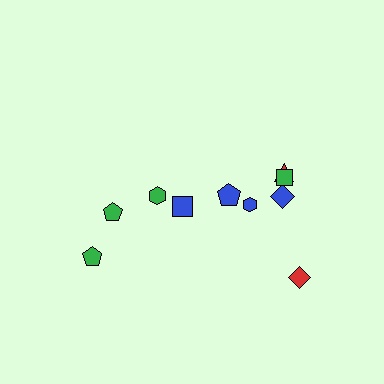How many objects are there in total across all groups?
There are 10 objects.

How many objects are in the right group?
There are 6 objects.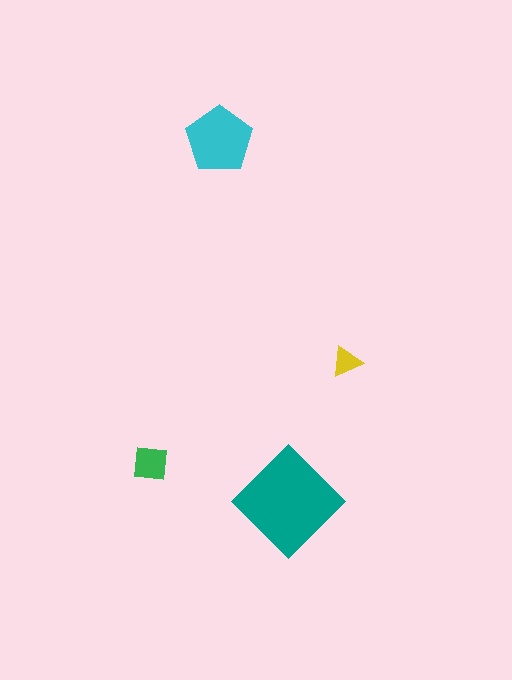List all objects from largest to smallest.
The teal diamond, the cyan pentagon, the green square, the yellow triangle.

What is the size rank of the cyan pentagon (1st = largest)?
2nd.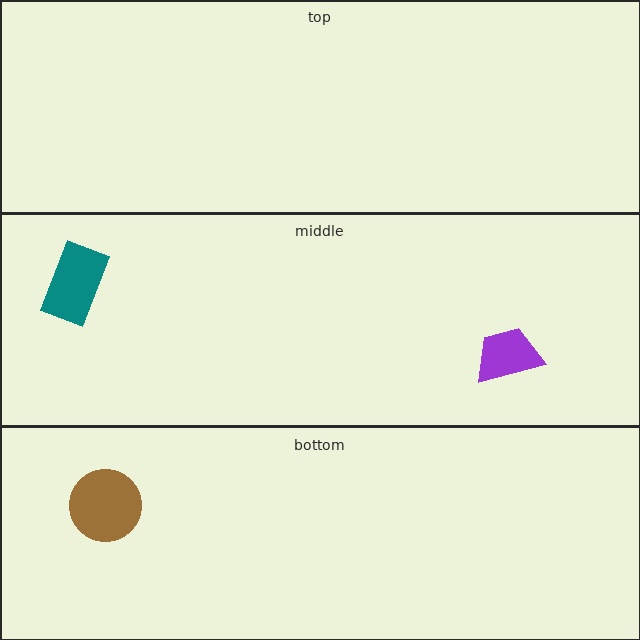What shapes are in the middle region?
The purple trapezoid, the teal rectangle.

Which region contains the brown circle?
The bottom region.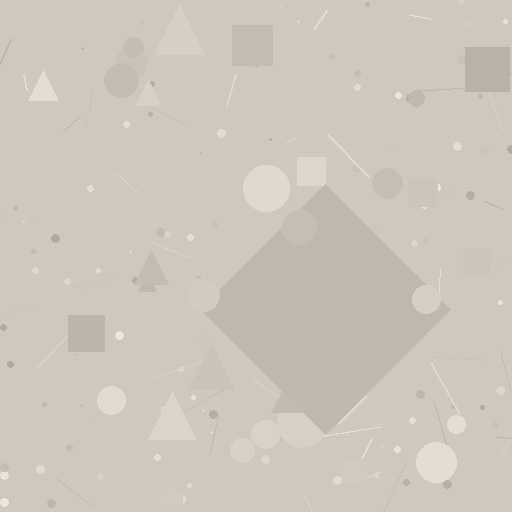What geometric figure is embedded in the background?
A diamond is embedded in the background.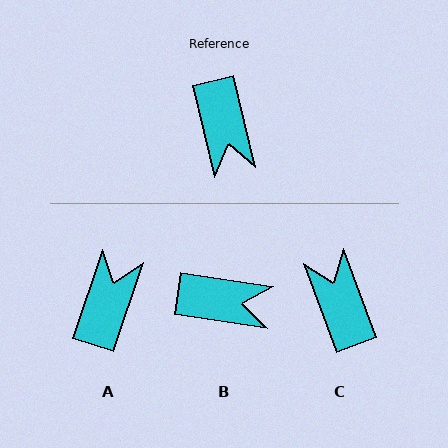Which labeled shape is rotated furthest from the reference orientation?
C, about 174 degrees away.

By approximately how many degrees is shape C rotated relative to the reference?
Approximately 174 degrees clockwise.